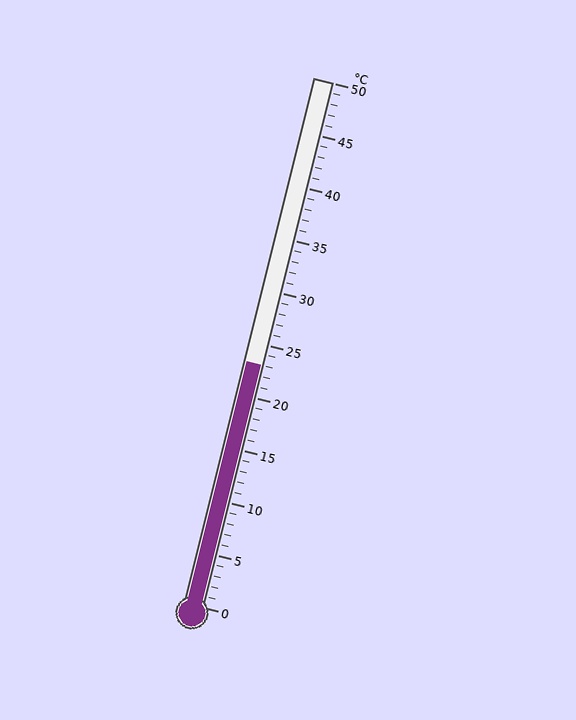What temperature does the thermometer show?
The thermometer shows approximately 23°C.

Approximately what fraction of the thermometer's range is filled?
The thermometer is filled to approximately 45% of its range.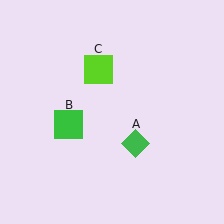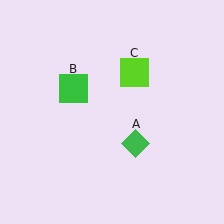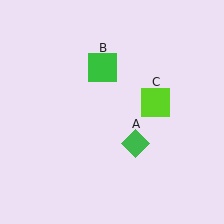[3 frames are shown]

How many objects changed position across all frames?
2 objects changed position: green square (object B), lime square (object C).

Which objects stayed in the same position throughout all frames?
Green diamond (object A) remained stationary.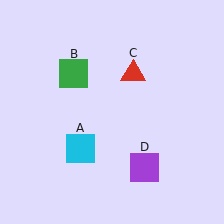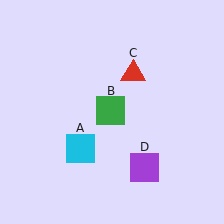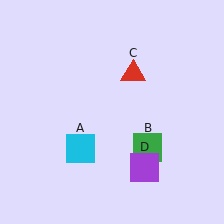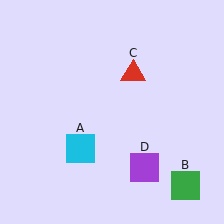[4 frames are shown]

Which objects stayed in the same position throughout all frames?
Cyan square (object A) and red triangle (object C) and purple square (object D) remained stationary.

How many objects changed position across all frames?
1 object changed position: green square (object B).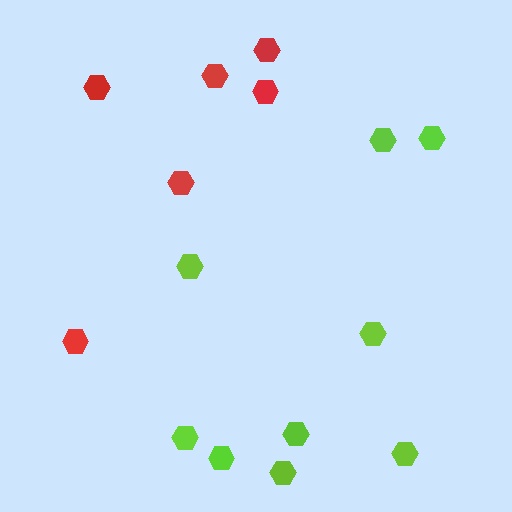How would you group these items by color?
There are 2 groups: one group of red hexagons (6) and one group of lime hexagons (9).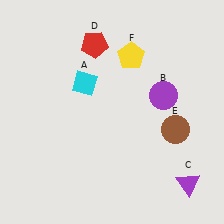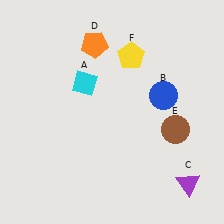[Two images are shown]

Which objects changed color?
B changed from purple to blue. D changed from red to orange.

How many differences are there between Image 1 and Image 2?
There are 2 differences between the two images.